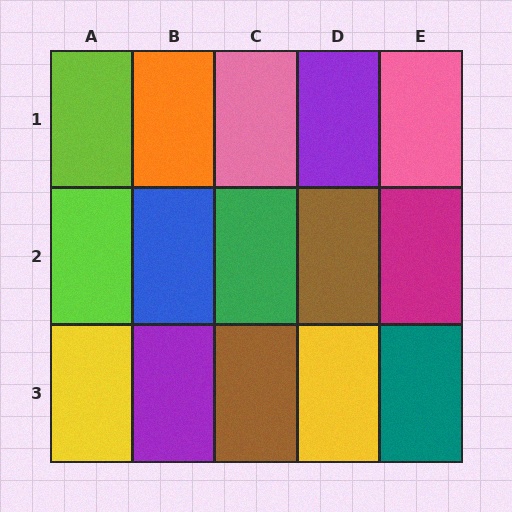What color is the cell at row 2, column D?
Brown.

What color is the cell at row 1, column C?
Pink.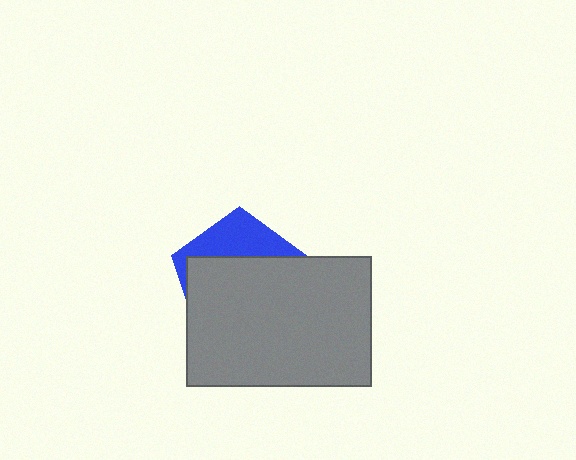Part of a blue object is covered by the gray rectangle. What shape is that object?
It is a pentagon.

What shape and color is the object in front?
The object in front is a gray rectangle.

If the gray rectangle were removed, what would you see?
You would see the complete blue pentagon.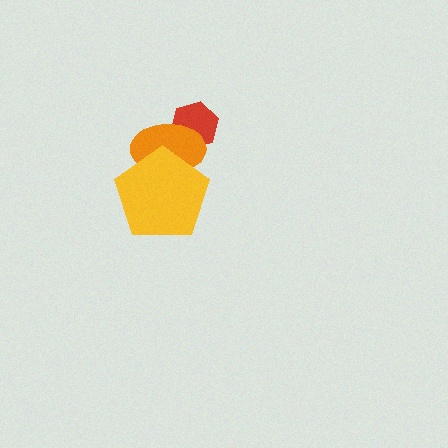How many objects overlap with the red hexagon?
1 object overlaps with the red hexagon.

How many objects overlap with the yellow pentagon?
1 object overlaps with the yellow pentagon.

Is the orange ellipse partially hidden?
Yes, it is partially covered by another shape.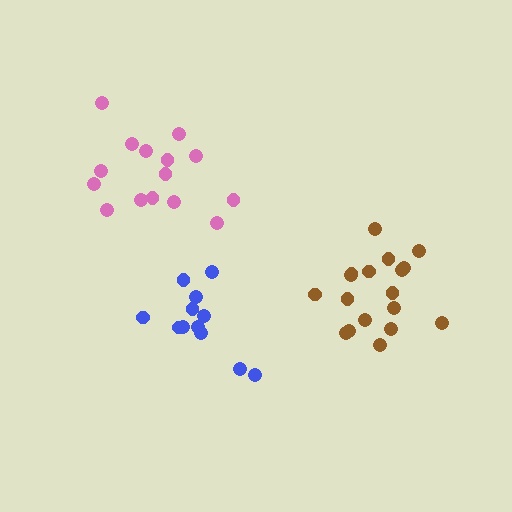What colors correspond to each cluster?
The clusters are colored: pink, brown, blue.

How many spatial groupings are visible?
There are 3 spatial groupings.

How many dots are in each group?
Group 1: 15 dots, Group 2: 18 dots, Group 3: 12 dots (45 total).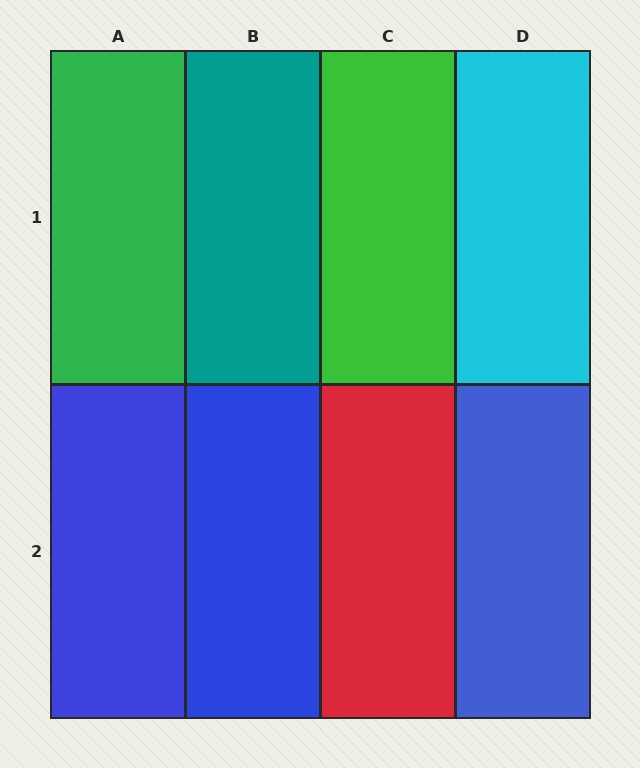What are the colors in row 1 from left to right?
Green, teal, green, cyan.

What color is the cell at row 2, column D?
Blue.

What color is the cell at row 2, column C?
Red.